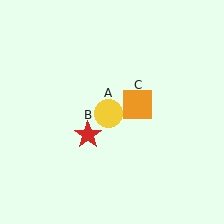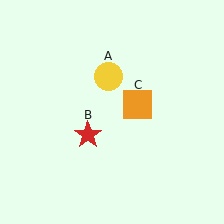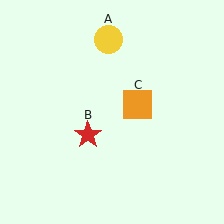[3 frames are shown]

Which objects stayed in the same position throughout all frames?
Red star (object B) and orange square (object C) remained stationary.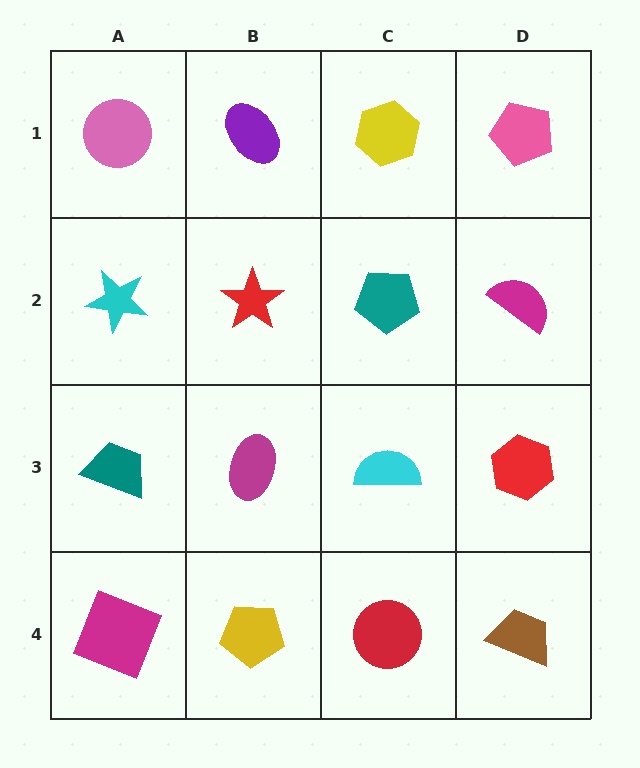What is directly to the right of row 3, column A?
A magenta ellipse.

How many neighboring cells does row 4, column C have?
3.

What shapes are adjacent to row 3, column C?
A teal pentagon (row 2, column C), a red circle (row 4, column C), a magenta ellipse (row 3, column B), a red hexagon (row 3, column D).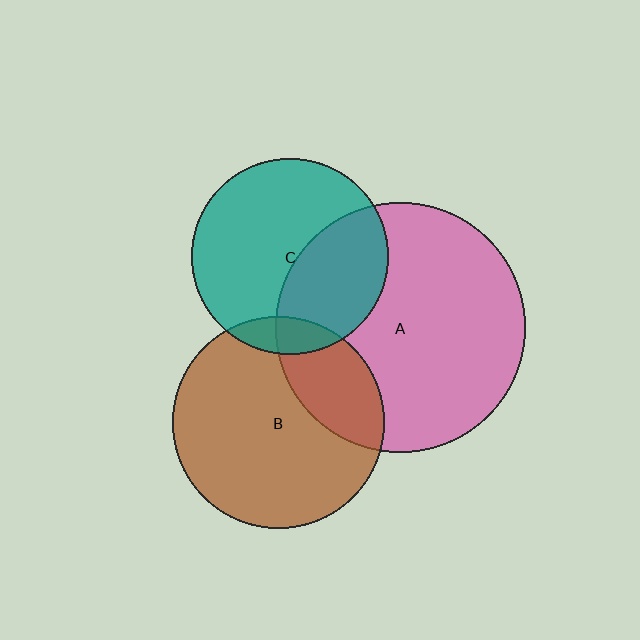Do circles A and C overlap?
Yes.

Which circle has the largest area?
Circle A (pink).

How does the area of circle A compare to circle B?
Approximately 1.4 times.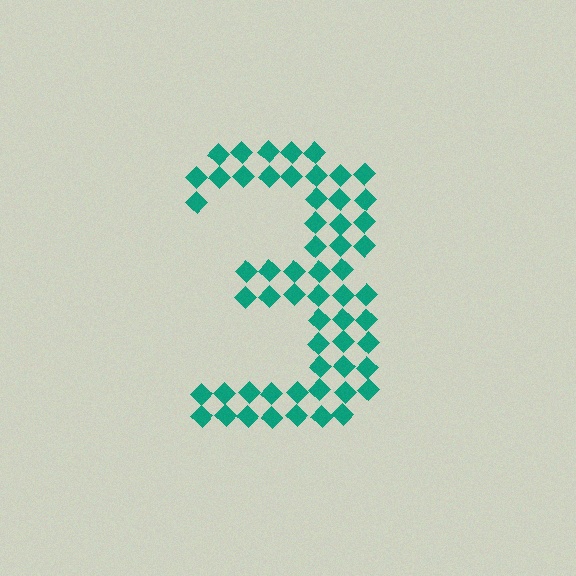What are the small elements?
The small elements are diamonds.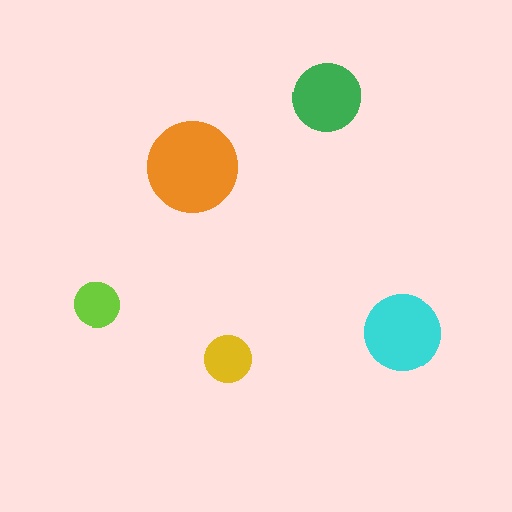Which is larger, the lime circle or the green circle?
The green one.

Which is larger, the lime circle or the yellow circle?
The yellow one.